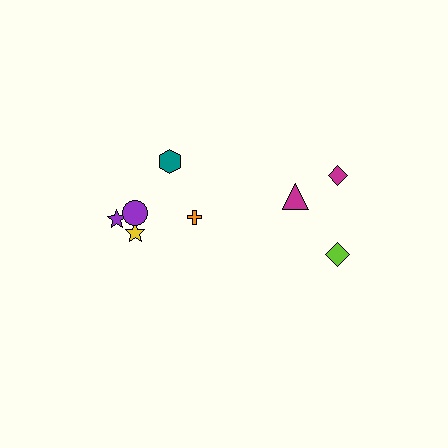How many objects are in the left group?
There are 5 objects.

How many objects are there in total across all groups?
There are 8 objects.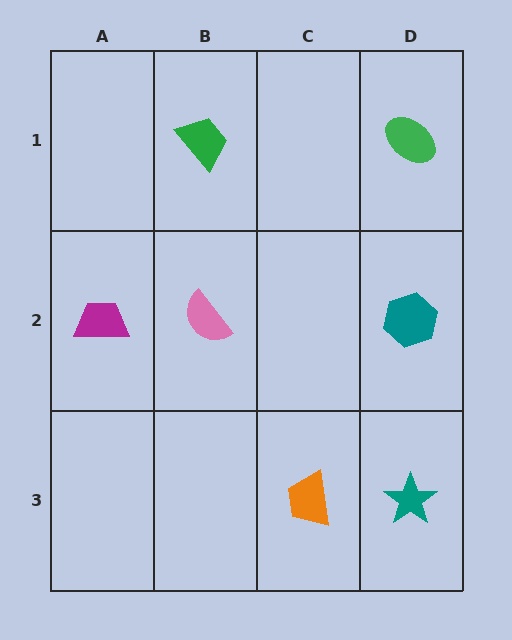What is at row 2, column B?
A pink semicircle.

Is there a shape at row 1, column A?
No, that cell is empty.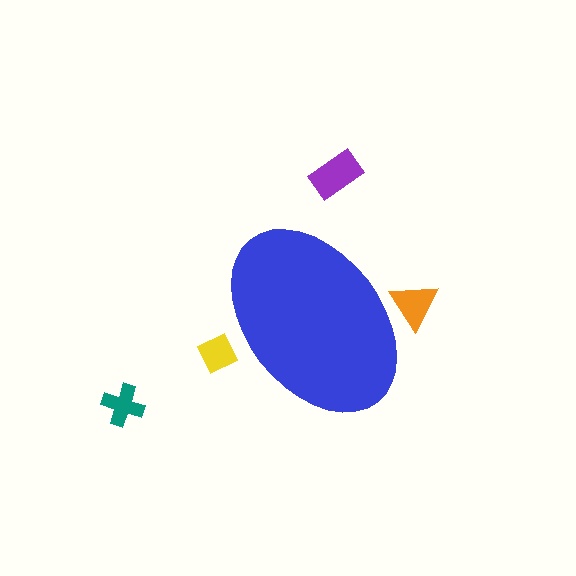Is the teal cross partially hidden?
No, the teal cross is fully visible.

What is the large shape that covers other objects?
A blue ellipse.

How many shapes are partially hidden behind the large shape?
2 shapes are partially hidden.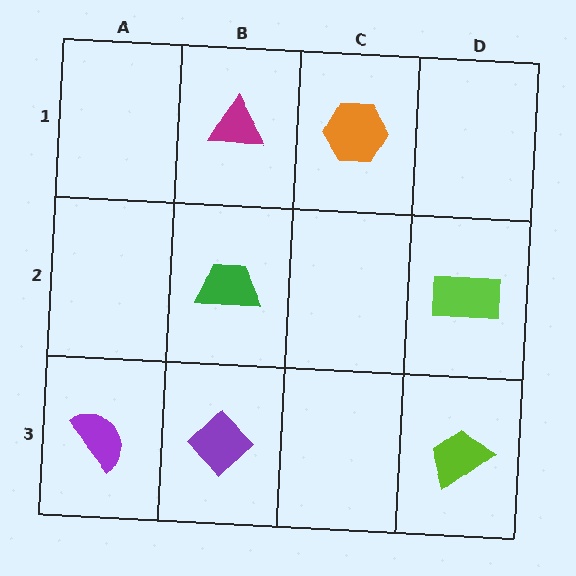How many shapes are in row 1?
2 shapes.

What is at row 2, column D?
A lime rectangle.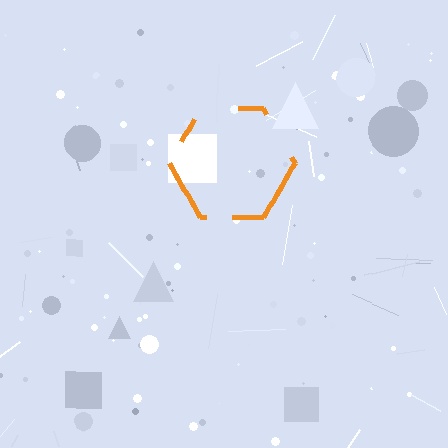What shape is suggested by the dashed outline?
The dashed outline suggests a hexagon.